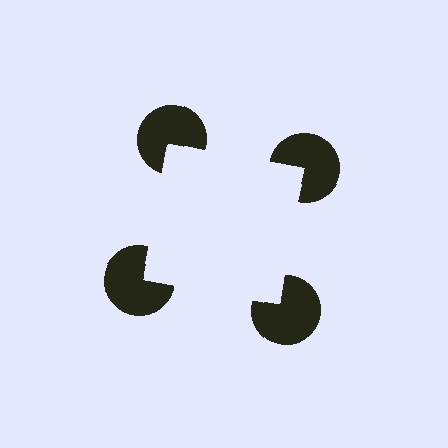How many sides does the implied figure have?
4 sides.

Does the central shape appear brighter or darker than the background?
It typically appears slightly brighter than the background, even though no actual brightness change is drawn.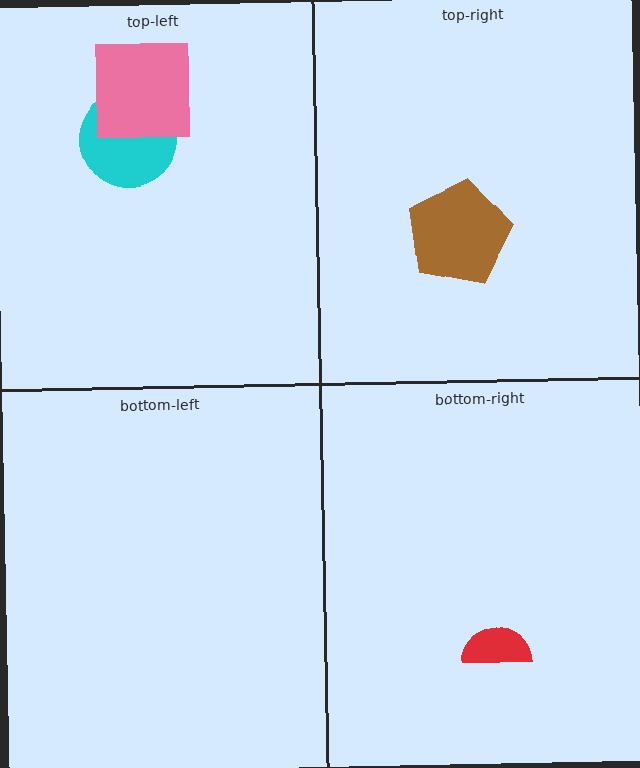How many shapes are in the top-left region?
2.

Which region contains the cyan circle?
The top-left region.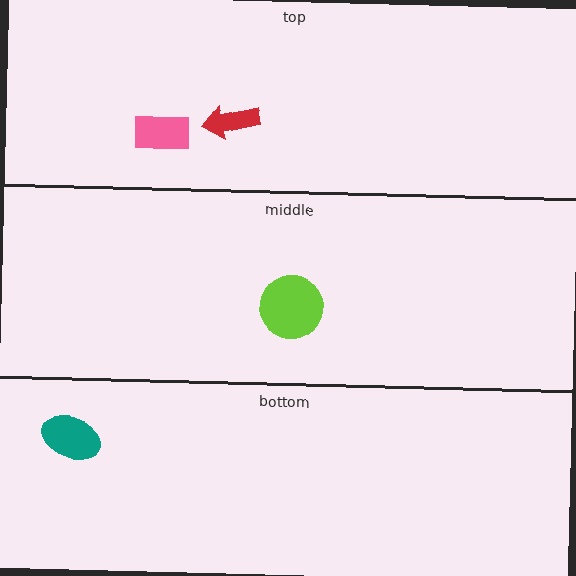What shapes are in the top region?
The pink rectangle, the red arrow.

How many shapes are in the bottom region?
1.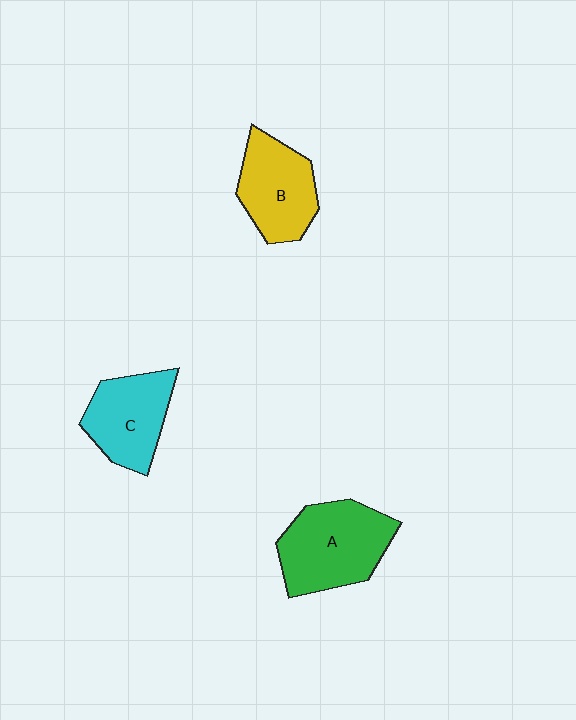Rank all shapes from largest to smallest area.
From largest to smallest: A (green), B (yellow), C (cyan).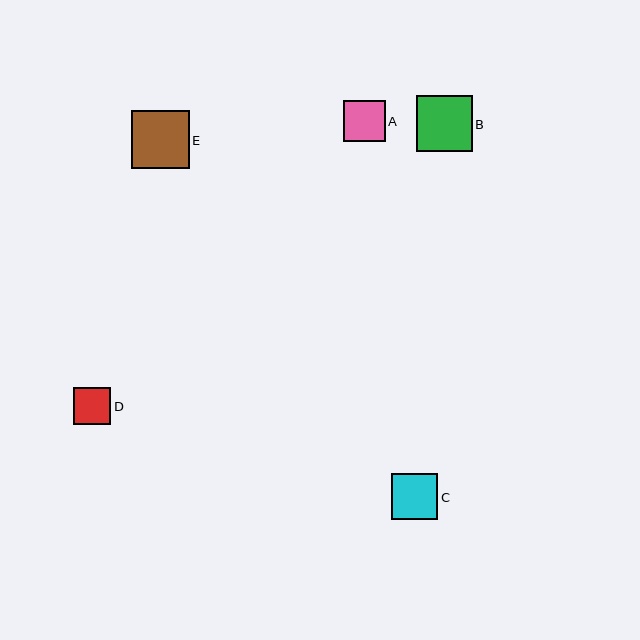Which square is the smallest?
Square D is the smallest with a size of approximately 37 pixels.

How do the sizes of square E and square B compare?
Square E and square B are approximately the same size.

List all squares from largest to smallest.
From largest to smallest: E, B, C, A, D.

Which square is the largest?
Square E is the largest with a size of approximately 58 pixels.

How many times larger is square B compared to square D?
Square B is approximately 1.5 times the size of square D.